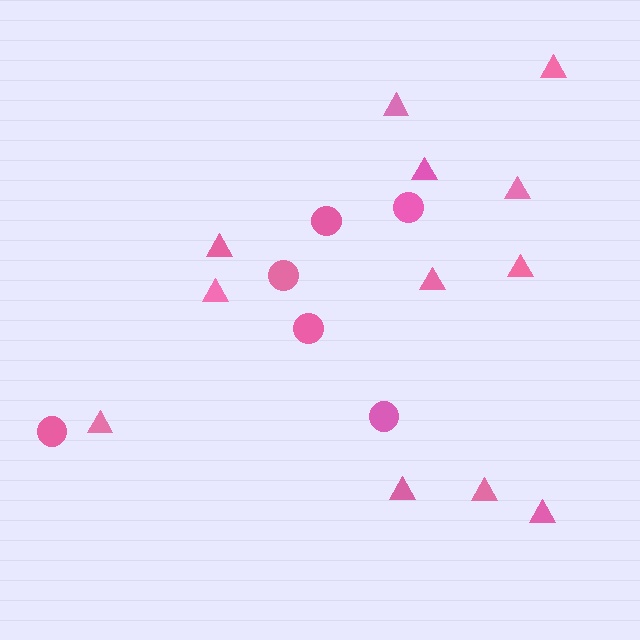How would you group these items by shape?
There are 2 groups: one group of triangles (12) and one group of circles (6).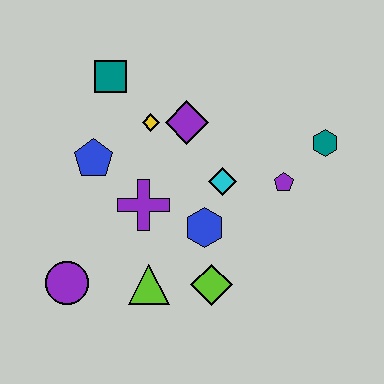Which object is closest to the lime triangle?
The lime diamond is closest to the lime triangle.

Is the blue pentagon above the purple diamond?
No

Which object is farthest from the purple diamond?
The purple circle is farthest from the purple diamond.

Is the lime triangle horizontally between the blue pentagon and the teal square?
No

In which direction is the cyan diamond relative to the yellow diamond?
The cyan diamond is to the right of the yellow diamond.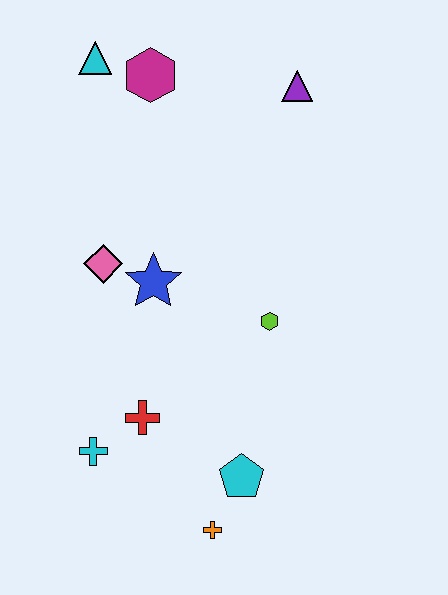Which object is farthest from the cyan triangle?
The orange cross is farthest from the cyan triangle.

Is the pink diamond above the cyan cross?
Yes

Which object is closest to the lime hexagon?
The blue star is closest to the lime hexagon.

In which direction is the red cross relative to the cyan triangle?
The red cross is below the cyan triangle.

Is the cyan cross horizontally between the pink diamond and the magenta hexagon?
No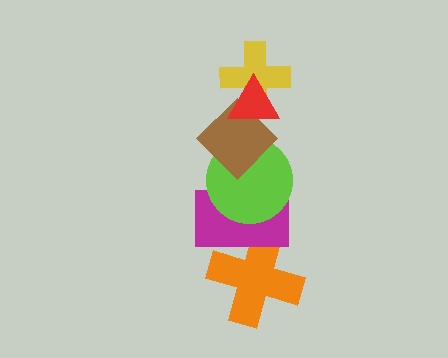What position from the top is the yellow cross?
The yellow cross is 2nd from the top.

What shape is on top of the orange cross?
The magenta rectangle is on top of the orange cross.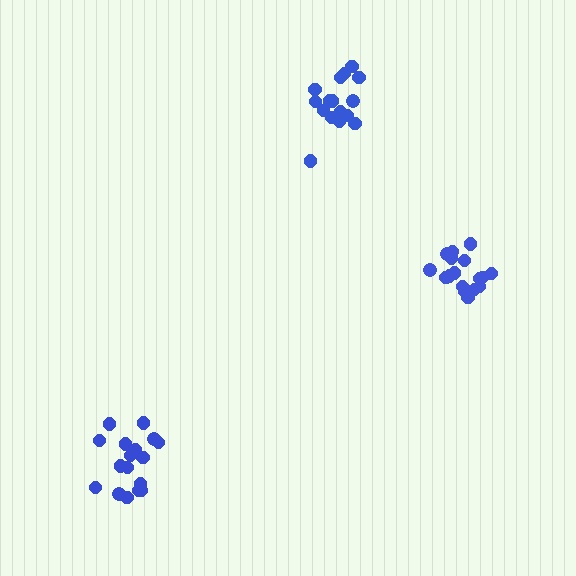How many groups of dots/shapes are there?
There are 3 groups.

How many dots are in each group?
Group 1: 16 dots, Group 2: 18 dots, Group 3: 17 dots (51 total).